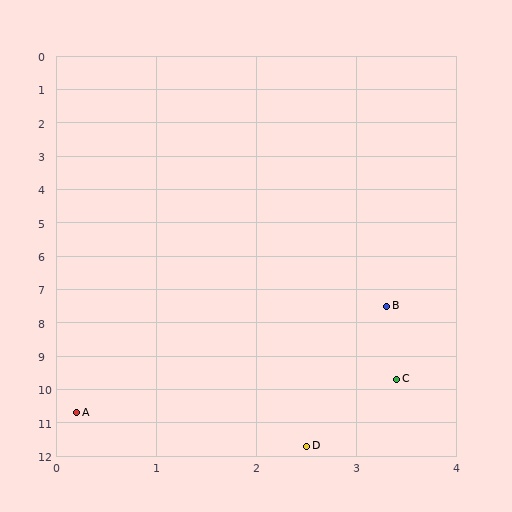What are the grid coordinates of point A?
Point A is at approximately (0.2, 10.7).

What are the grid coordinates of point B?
Point B is at approximately (3.3, 7.5).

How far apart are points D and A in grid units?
Points D and A are about 2.5 grid units apart.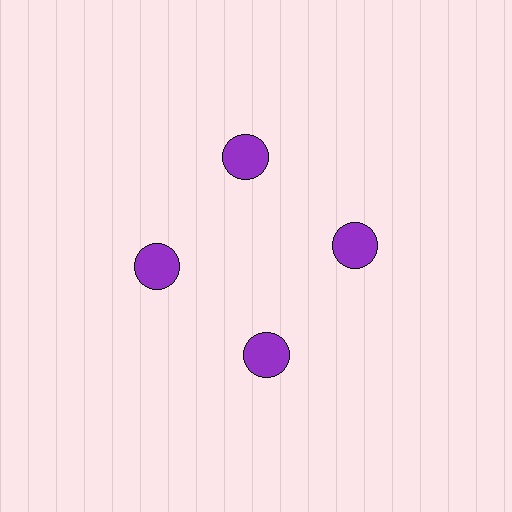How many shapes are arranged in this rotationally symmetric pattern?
There are 4 shapes, arranged in 4 groups of 1.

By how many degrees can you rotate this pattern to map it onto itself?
The pattern maps onto itself every 90 degrees of rotation.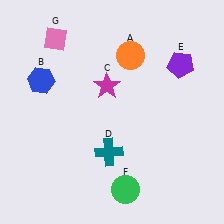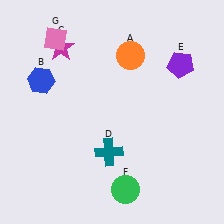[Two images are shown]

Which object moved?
The magenta star (C) moved left.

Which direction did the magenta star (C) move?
The magenta star (C) moved left.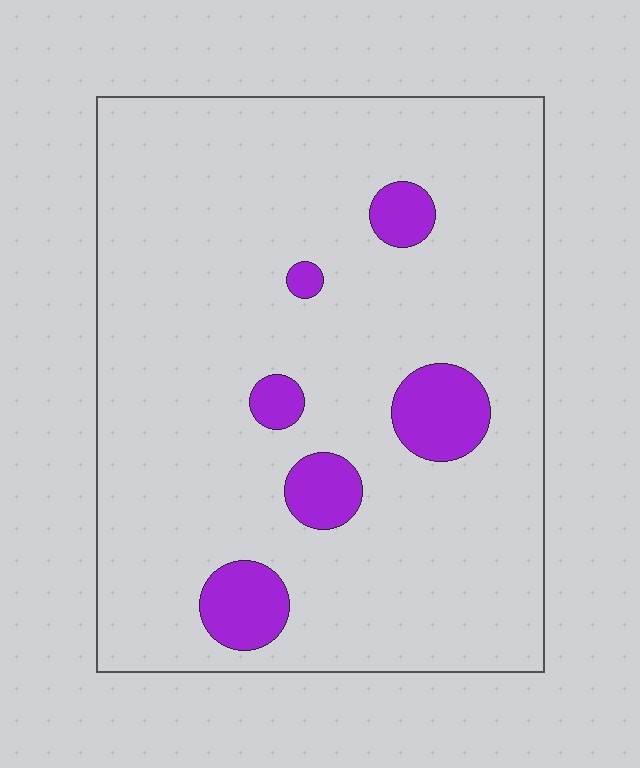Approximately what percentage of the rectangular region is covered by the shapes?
Approximately 10%.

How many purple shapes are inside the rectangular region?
6.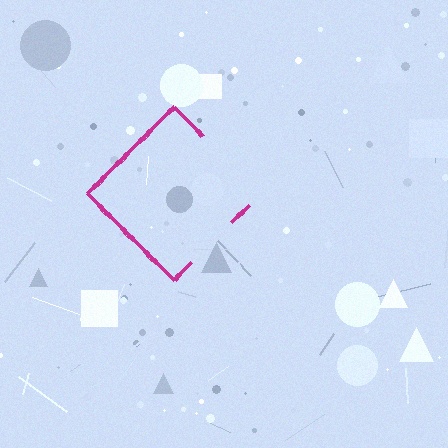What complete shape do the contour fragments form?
The contour fragments form a diamond.